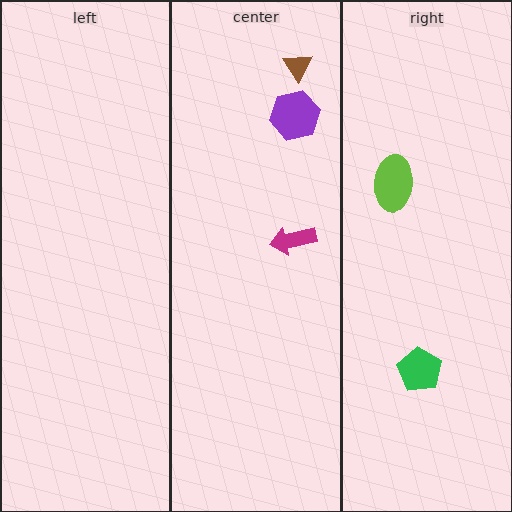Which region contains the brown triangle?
The center region.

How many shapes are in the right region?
2.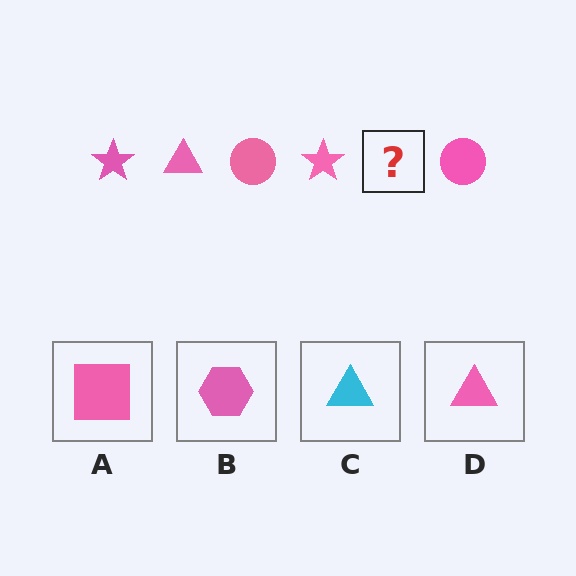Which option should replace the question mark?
Option D.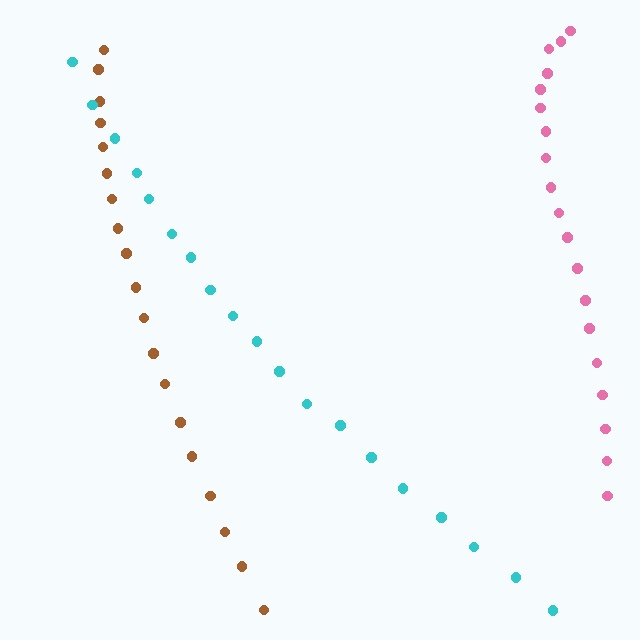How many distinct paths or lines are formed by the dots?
There are 3 distinct paths.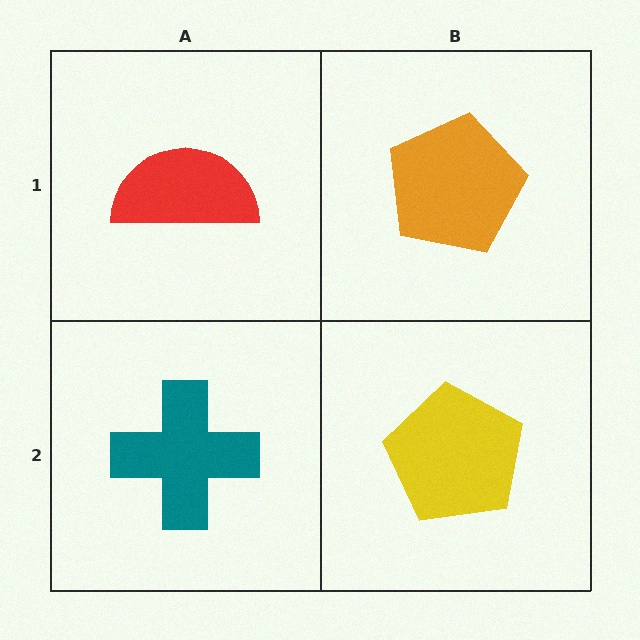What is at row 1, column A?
A red semicircle.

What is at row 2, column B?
A yellow pentagon.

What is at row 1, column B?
An orange pentagon.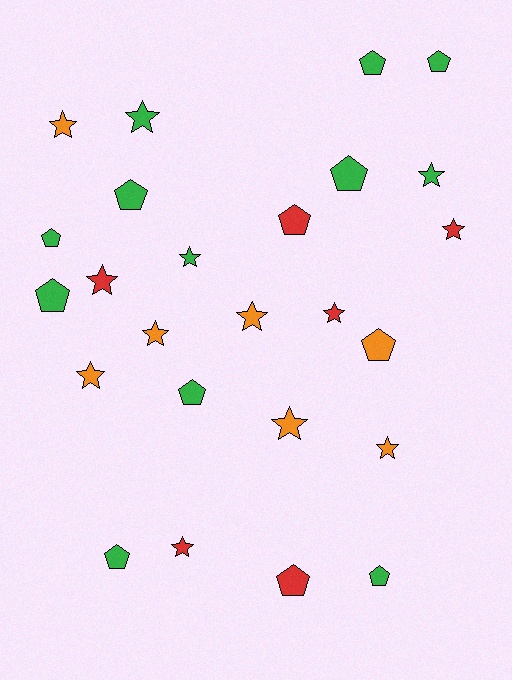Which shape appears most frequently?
Star, with 13 objects.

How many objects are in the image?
There are 25 objects.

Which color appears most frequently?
Green, with 12 objects.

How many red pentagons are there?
There are 2 red pentagons.